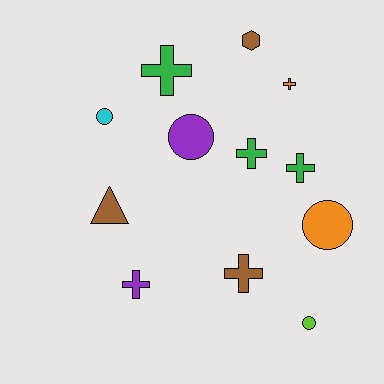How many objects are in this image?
There are 12 objects.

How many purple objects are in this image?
There are 2 purple objects.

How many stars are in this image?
There are no stars.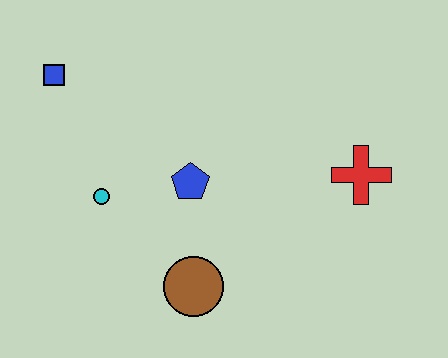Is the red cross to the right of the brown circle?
Yes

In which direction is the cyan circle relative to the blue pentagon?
The cyan circle is to the left of the blue pentagon.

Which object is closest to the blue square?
The cyan circle is closest to the blue square.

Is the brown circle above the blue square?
No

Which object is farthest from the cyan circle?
The red cross is farthest from the cyan circle.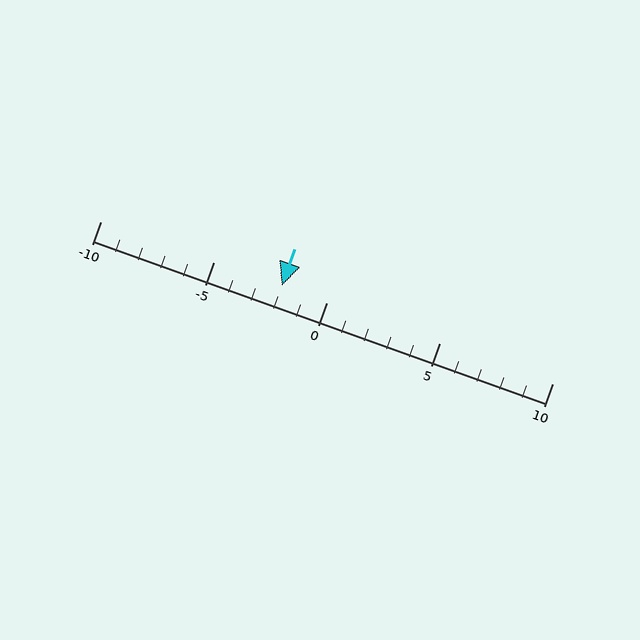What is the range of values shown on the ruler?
The ruler shows values from -10 to 10.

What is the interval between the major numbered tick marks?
The major tick marks are spaced 5 units apart.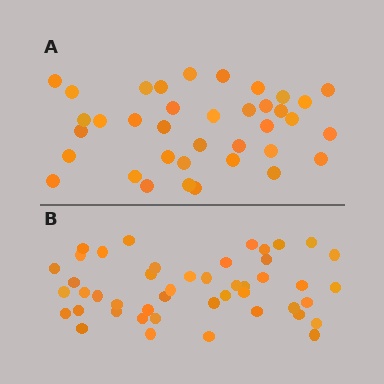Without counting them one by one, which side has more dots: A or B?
Region B (the bottom region) has more dots.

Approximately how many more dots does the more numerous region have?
Region B has roughly 8 or so more dots than region A.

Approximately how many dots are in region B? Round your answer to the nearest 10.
About 50 dots. (The exact count is 46, which rounds to 50.)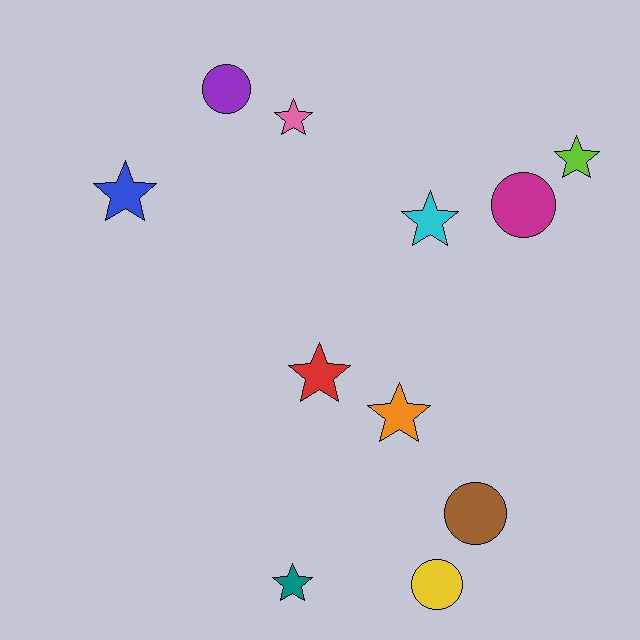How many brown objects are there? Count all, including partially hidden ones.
There is 1 brown object.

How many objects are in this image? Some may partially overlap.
There are 11 objects.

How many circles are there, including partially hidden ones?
There are 4 circles.